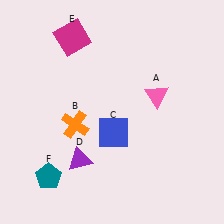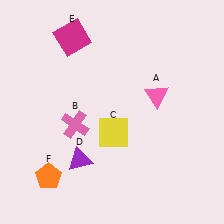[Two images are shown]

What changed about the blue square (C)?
In Image 1, C is blue. In Image 2, it changed to yellow.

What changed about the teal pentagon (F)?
In Image 1, F is teal. In Image 2, it changed to orange.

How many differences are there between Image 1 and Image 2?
There are 3 differences between the two images.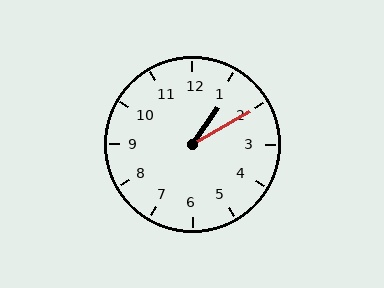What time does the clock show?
1:10.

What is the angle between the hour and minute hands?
Approximately 25 degrees.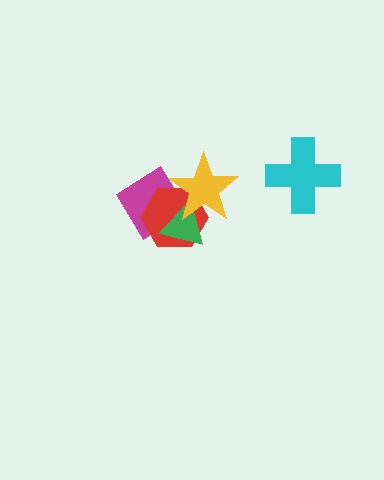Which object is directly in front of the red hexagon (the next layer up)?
The green triangle is directly in front of the red hexagon.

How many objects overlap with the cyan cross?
0 objects overlap with the cyan cross.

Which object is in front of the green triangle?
The yellow star is in front of the green triangle.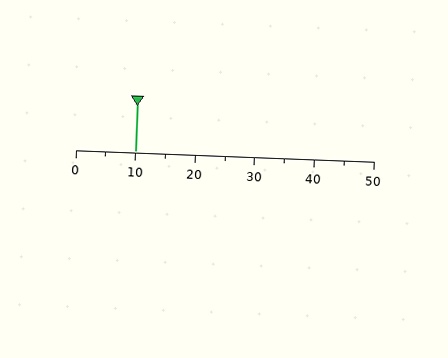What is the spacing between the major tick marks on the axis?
The major ticks are spaced 10 apart.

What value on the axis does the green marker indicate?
The marker indicates approximately 10.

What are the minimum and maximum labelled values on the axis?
The axis runs from 0 to 50.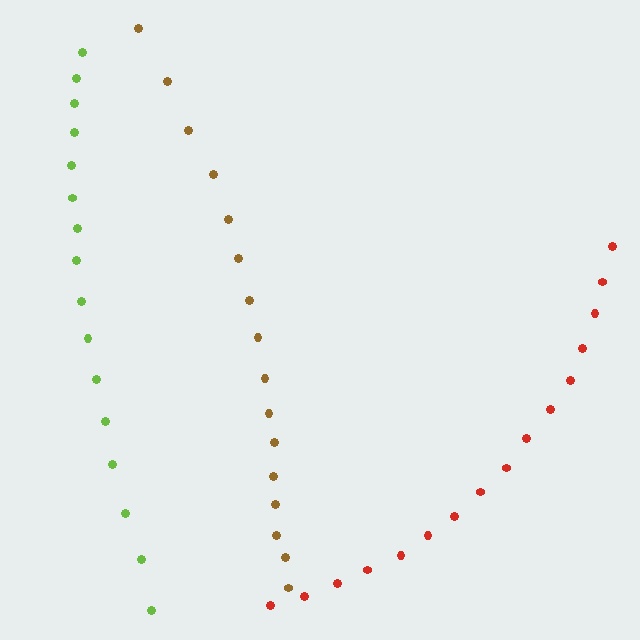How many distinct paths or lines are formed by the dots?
There are 3 distinct paths.